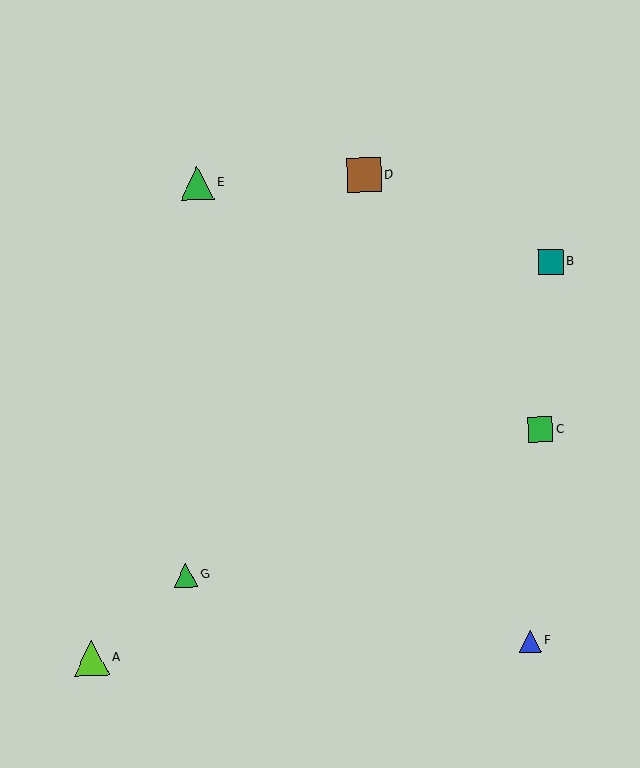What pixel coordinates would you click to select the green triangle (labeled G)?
Click at (186, 575) to select the green triangle G.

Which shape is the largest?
The lime triangle (labeled A) is the largest.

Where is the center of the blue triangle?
The center of the blue triangle is at (531, 641).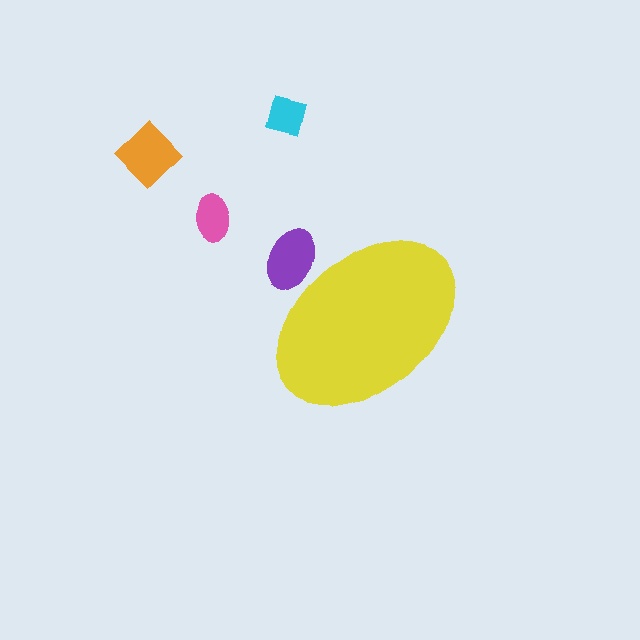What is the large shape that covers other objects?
A yellow ellipse.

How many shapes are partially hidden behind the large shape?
1 shape is partially hidden.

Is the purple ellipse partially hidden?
Yes, the purple ellipse is partially hidden behind the yellow ellipse.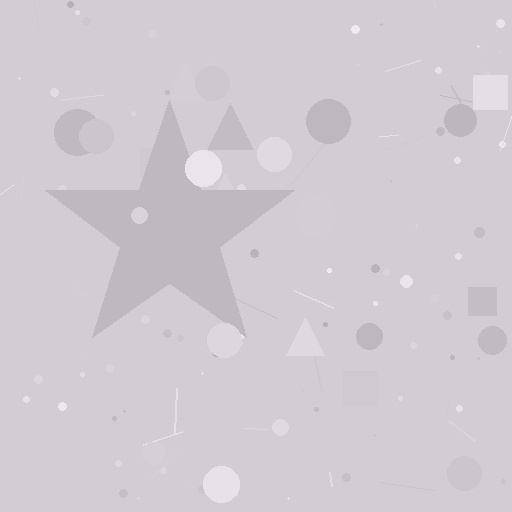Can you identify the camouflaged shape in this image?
The camouflaged shape is a star.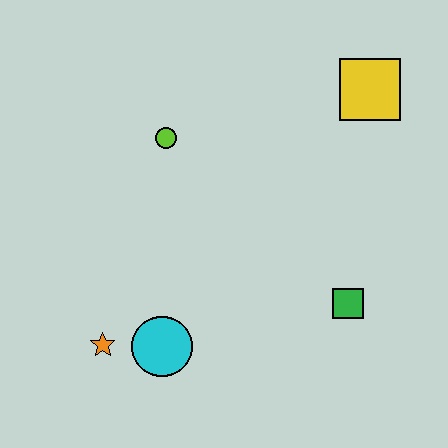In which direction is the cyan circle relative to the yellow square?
The cyan circle is below the yellow square.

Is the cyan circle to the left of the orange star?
No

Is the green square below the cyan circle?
No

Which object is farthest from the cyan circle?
The yellow square is farthest from the cyan circle.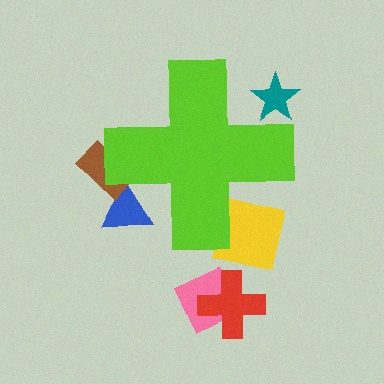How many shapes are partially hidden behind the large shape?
4 shapes are partially hidden.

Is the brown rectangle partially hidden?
Yes, the brown rectangle is partially hidden behind the lime cross.